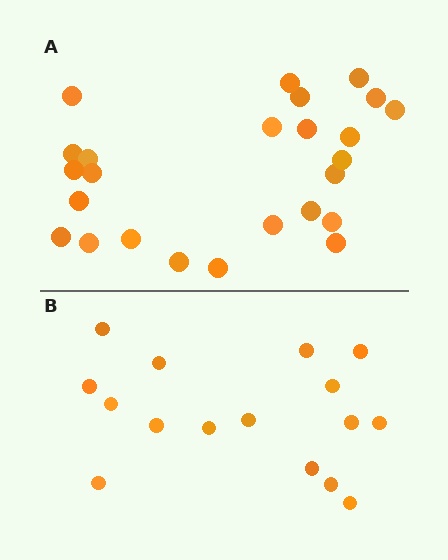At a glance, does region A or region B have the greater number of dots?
Region A (the top region) has more dots.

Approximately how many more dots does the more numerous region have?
Region A has roughly 8 or so more dots than region B.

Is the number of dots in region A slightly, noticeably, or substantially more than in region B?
Region A has substantially more. The ratio is roughly 1.6 to 1.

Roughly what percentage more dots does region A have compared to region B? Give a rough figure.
About 55% more.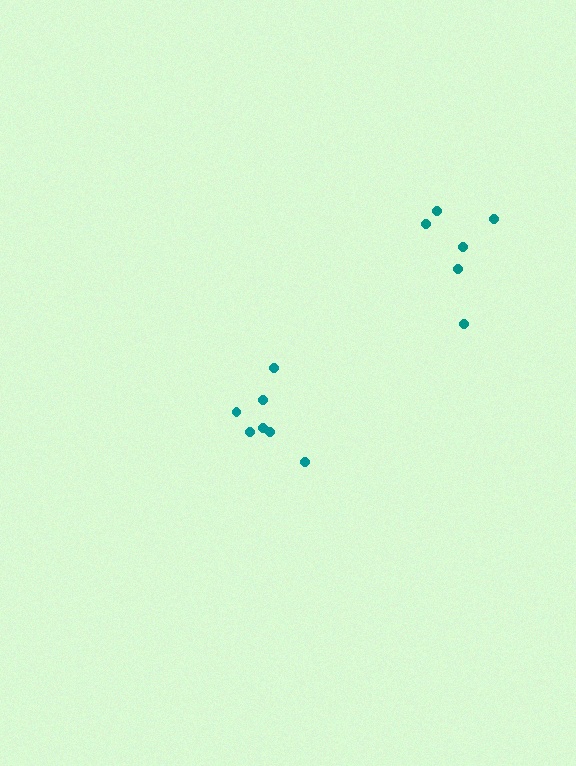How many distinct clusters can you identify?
There are 2 distinct clusters.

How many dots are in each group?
Group 1: 7 dots, Group 2: 6 dots (13 total).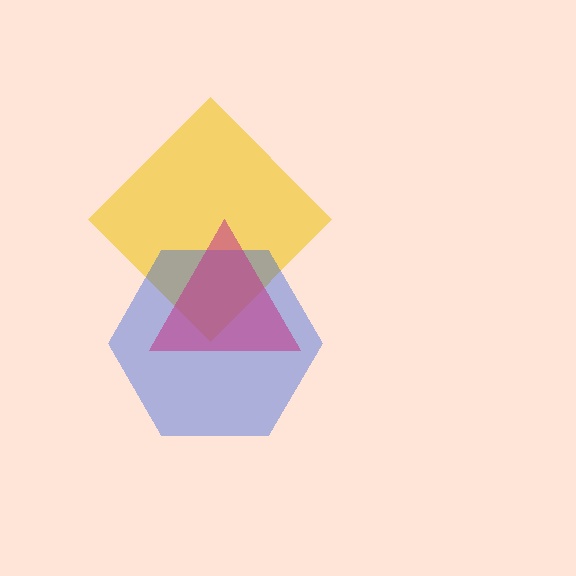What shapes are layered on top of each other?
The layered shapes are: a yellow diamond, a blue hexagon, a magenta triangle.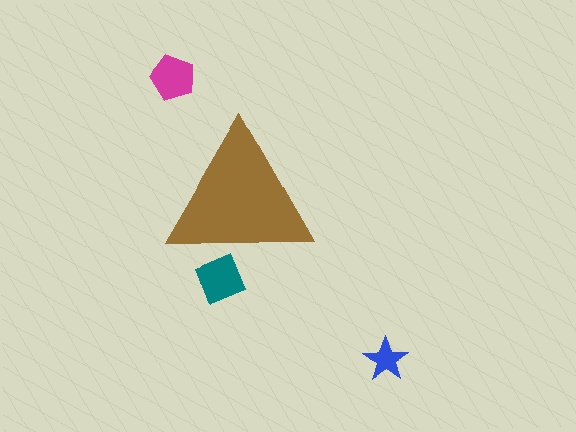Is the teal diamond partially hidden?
Yes, the teal diamond is partially hidden behind the brown triangle.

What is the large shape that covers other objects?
A brown triangle.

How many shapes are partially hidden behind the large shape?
1 shape is partially hidden.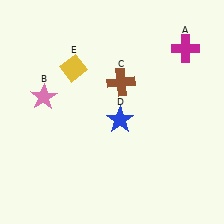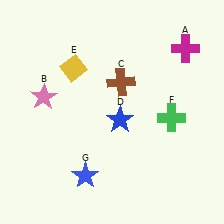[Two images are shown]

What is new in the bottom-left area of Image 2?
A blue star (G) was added in the bottom-left area of Image 2.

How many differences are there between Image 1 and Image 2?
There are 2 differences between the two images.